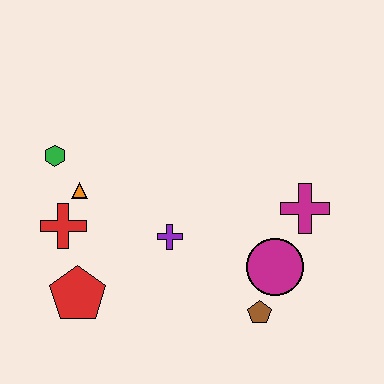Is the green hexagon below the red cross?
No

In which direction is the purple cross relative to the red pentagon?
The purple cross is to the right of the red pentagon.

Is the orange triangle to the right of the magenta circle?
No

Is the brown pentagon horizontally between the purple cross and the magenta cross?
Yes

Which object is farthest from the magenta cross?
The green hexagon is farthest from the magenta cross.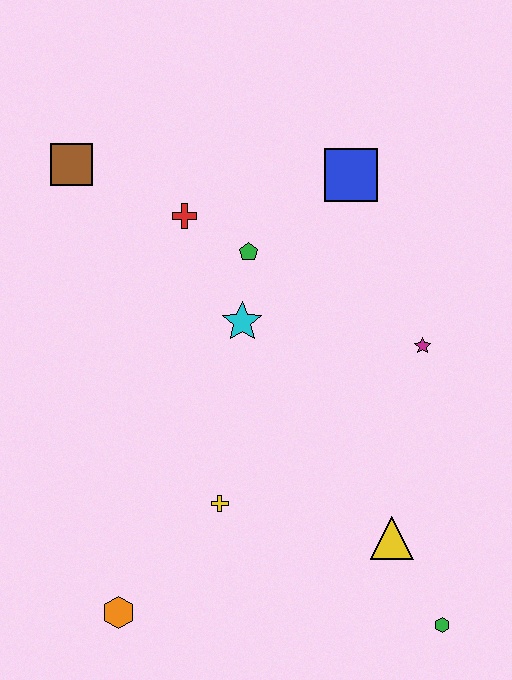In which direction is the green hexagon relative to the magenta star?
The green hexagon is below the magenta star.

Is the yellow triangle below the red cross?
Yes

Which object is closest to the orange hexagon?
The yellow cross is closest to the orange hexagon.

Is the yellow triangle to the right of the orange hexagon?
Yes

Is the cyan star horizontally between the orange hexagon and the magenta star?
Yes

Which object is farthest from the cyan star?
The green hexagon is farthest from the cyan star.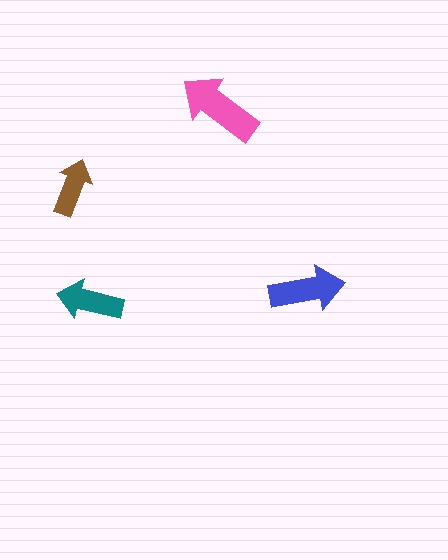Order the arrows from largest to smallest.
the pink one, the blue one, the teal one, the brown one.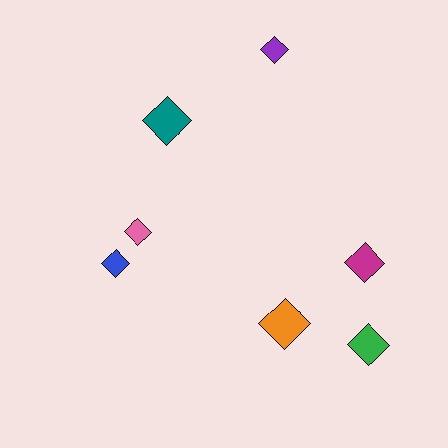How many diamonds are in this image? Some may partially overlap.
There are 7 diamonds.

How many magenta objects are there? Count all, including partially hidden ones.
There is 1 magenta object.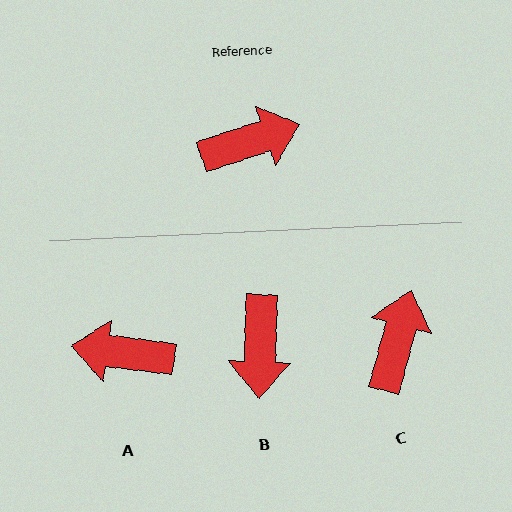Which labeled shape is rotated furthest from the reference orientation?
A, about 154 degrees away.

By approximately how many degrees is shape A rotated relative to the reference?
Approximately 154 degrees counter-clockwise.